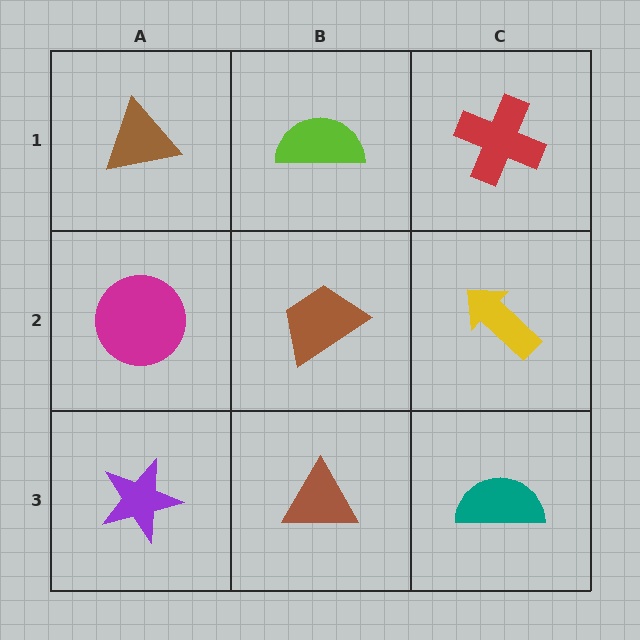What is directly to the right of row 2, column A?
A brown trapezoid.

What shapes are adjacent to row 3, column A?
A magenta circle (row 2, column A), a brown triangle (row 3, column B).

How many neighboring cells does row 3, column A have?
2.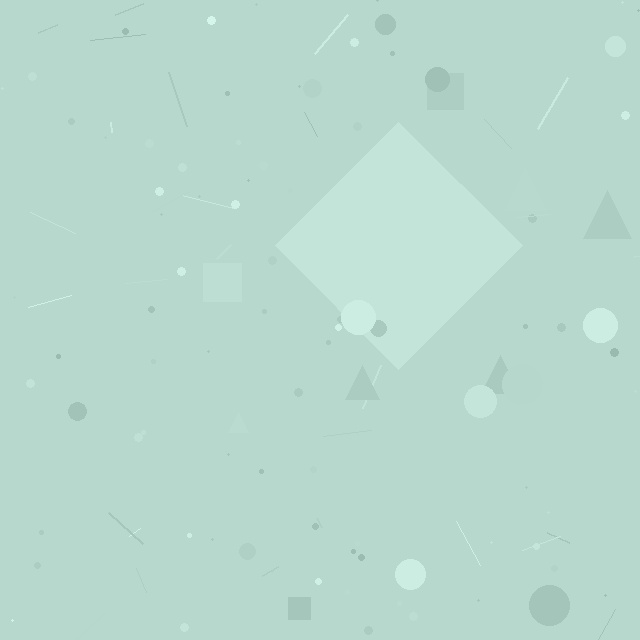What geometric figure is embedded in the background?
A diamond is embedded in the background.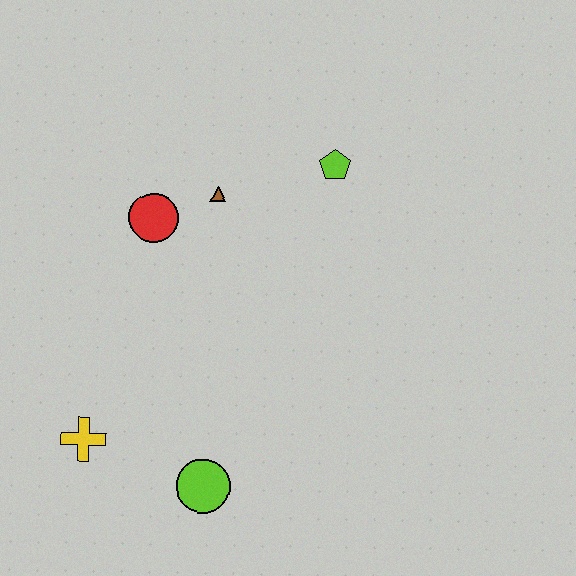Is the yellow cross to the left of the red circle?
Yes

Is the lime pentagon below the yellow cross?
No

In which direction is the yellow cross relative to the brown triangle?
The yellow cross is below the brown triangle.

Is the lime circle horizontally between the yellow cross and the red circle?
No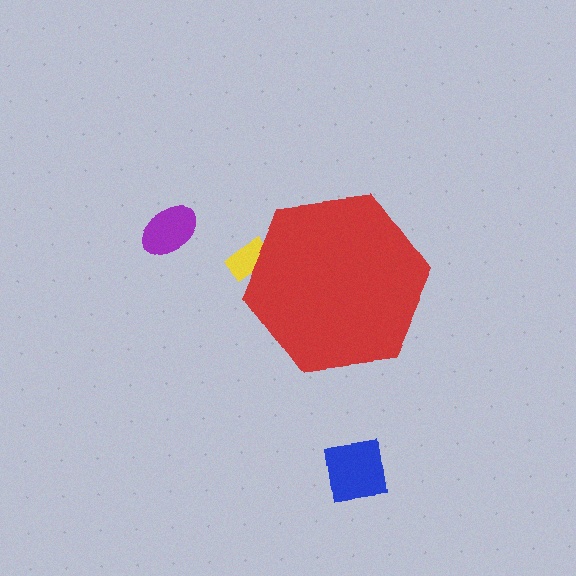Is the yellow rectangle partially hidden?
Yes, the yellow rectangle is partially hidden behind the red hexagon.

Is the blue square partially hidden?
No, the blue square is fully visible.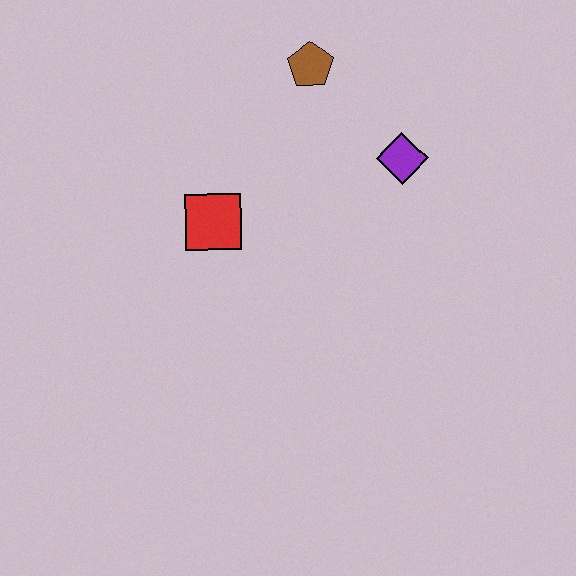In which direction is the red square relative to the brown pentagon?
The red square is below the brown pentagon.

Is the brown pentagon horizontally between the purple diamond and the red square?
Yes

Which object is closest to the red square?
The brown pentagon is closest to the red square.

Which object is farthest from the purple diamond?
The red square is farthest from the purple diamond.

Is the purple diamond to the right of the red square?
Yes